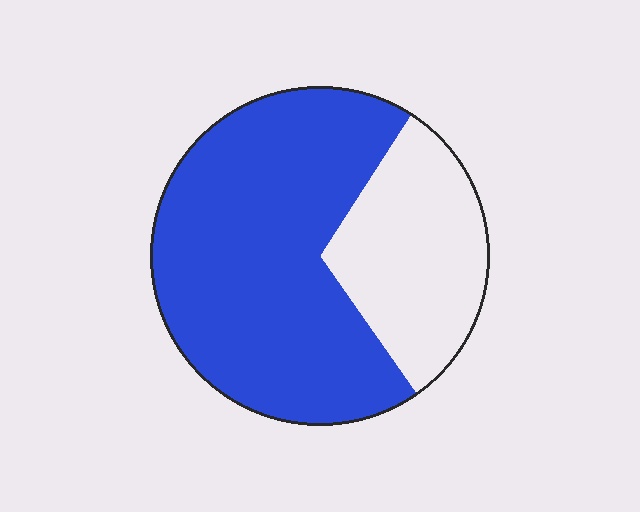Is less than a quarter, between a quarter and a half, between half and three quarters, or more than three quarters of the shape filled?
Between half and three quarters.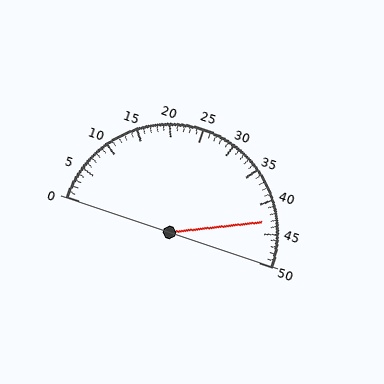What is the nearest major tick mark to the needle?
The nearest major tick mark is 45.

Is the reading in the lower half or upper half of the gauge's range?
The reading is in the upper half of the range (0 to 50).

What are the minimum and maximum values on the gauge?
The gauge ranges from 0 to 50.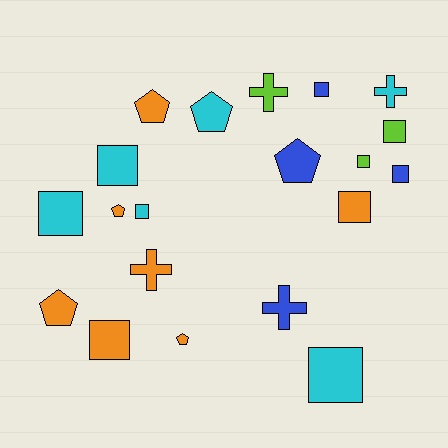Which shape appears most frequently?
Square, with 10 objects.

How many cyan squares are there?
There are 4 cyan squares.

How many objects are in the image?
There are 20 objects.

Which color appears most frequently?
Orange, with 7 objects.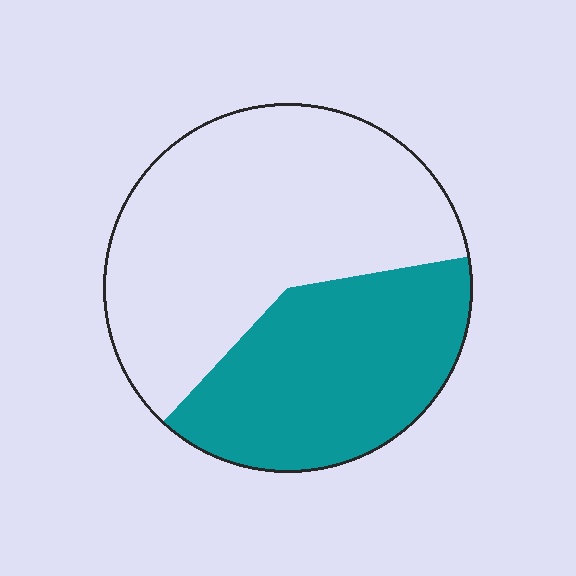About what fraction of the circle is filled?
About two fifths (2/5).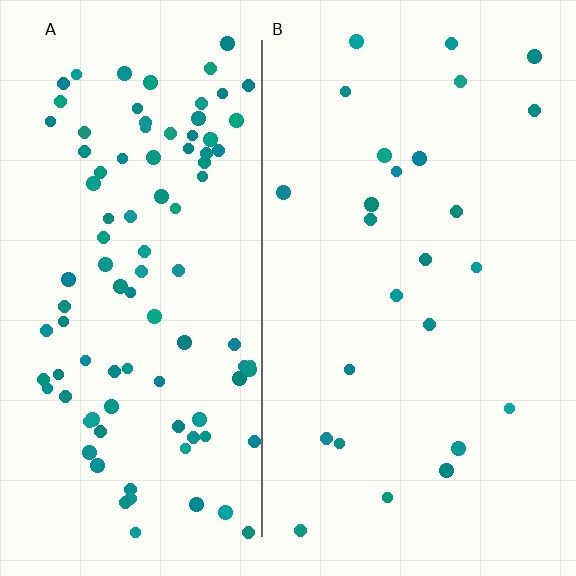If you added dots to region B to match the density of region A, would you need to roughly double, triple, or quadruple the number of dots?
Approximately quadruple.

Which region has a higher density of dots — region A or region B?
A (the left).